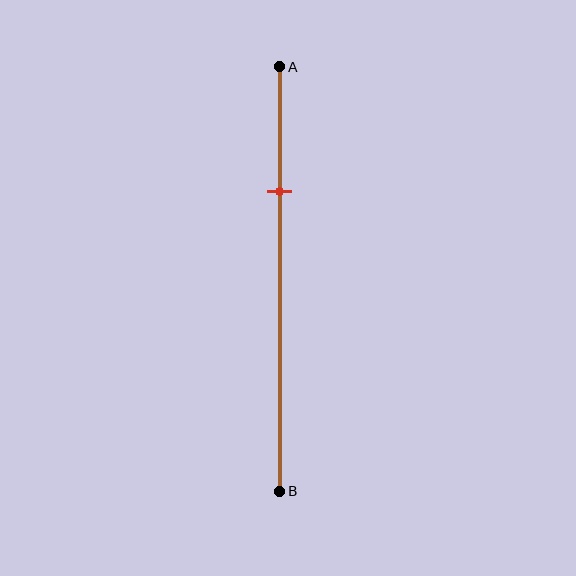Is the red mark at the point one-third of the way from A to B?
No, the mark is at about 30% from A, not at the 33% one-third point.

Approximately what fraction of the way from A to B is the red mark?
The red mark is approximately 30% of the way from A to B.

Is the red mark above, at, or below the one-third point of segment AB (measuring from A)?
The red mark is above the one-third point of segment AB.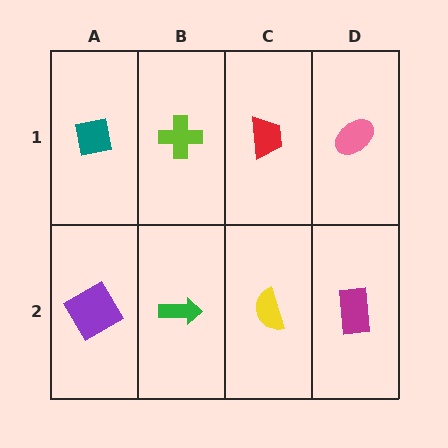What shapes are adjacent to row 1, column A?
A purple diamond (row 2, column A), a lime cross (row 1, column B).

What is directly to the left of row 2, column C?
A green arrow.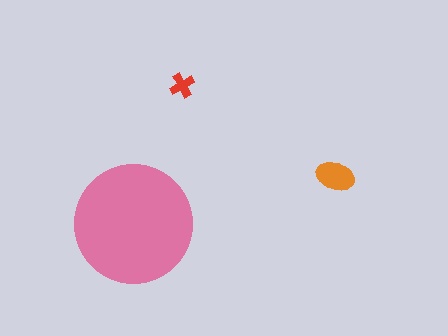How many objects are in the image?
There are 3 objects in the image.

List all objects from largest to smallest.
The pink circle, the orange ellipse, the red cross.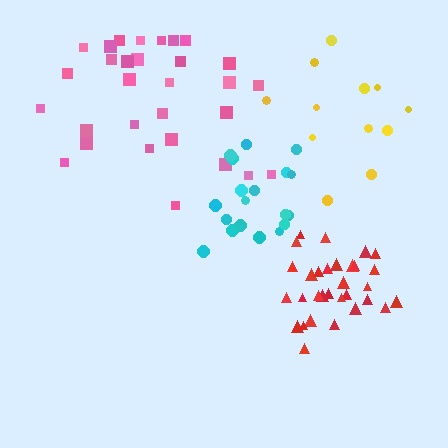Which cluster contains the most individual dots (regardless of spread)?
Red (31).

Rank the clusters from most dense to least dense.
red, cyan, pink, yellow.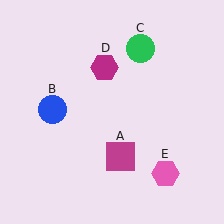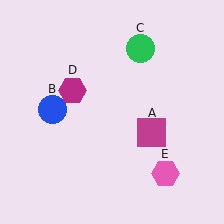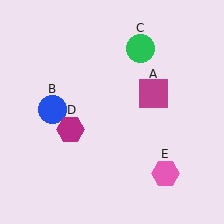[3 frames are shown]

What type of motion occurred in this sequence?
The magenta square (object A), magenta hexagon (object D) rotated counterclockwise around the center of the scene.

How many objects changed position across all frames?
2 objects changed position: magenta square (object A), magenta hexagon (object D).